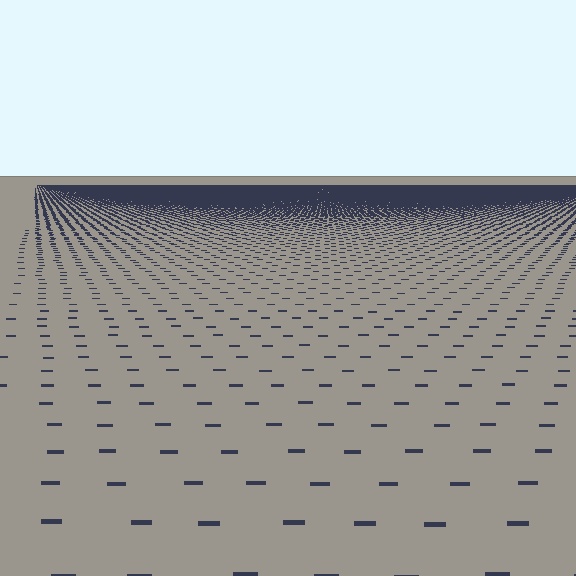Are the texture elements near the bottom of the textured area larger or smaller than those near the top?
Larger. Near the bottom, elements are closer to the viewer and appear at a bigger on-screen size.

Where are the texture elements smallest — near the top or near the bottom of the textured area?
Near the top.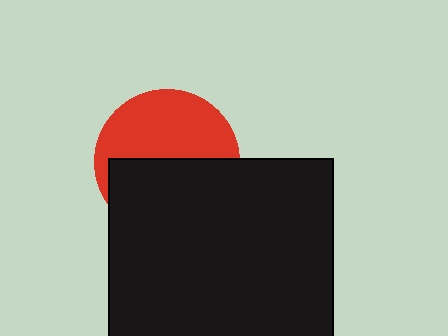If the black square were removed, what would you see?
You would see the complete red circle.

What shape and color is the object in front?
The object in front is a black square.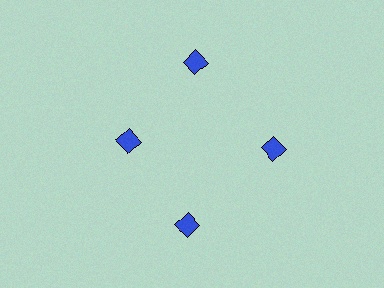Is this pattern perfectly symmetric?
No. The 4 blue diamonds are arranged in a ring, but one element near the 9 o'clock position is pulled inward toward the center, breaking the 4-fold rotational symmetry.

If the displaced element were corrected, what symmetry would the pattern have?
It would have 4-fold rotational symmetry — the pattern would map onto itself every 90 degrees.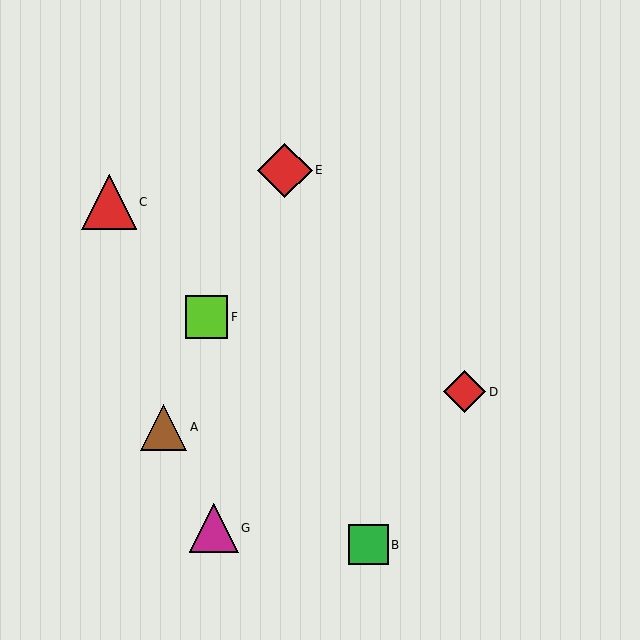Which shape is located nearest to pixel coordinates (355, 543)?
The green square (labeled B) at (368, 545) is nearest to that location.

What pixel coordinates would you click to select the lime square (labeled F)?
Click at (207, 317) to select the lime square F.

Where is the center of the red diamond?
The center of the red diamond is at (464, 392).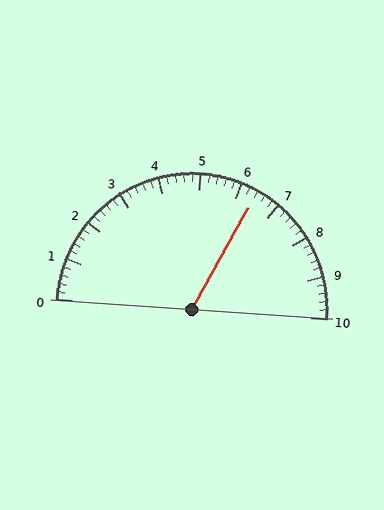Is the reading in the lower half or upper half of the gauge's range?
The reading is in the upper half of the range (0 to 10).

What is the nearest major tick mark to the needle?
The nearest major tick mark is 6.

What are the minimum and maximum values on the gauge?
The gauge ranges from 0 to 10.